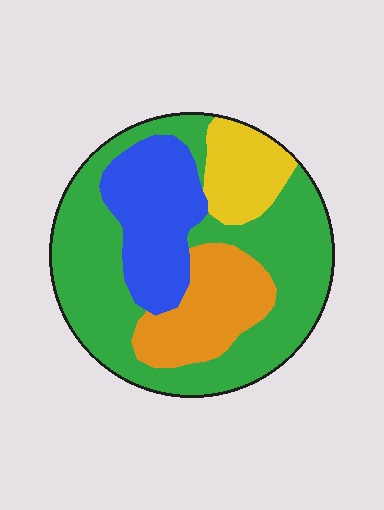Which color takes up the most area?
Green, at roughly 50%.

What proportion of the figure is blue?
Blue takes up about one fifth (1/5) of the figure.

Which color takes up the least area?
Yellow, at roughly 10%.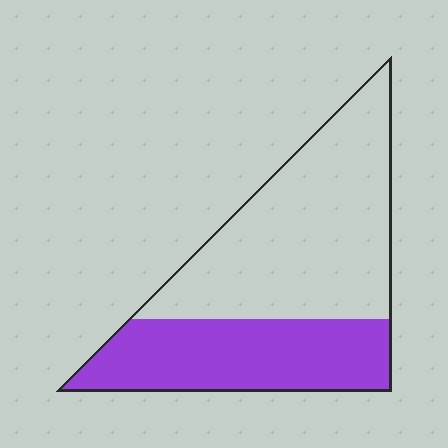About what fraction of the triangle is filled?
About three eighths (3/8).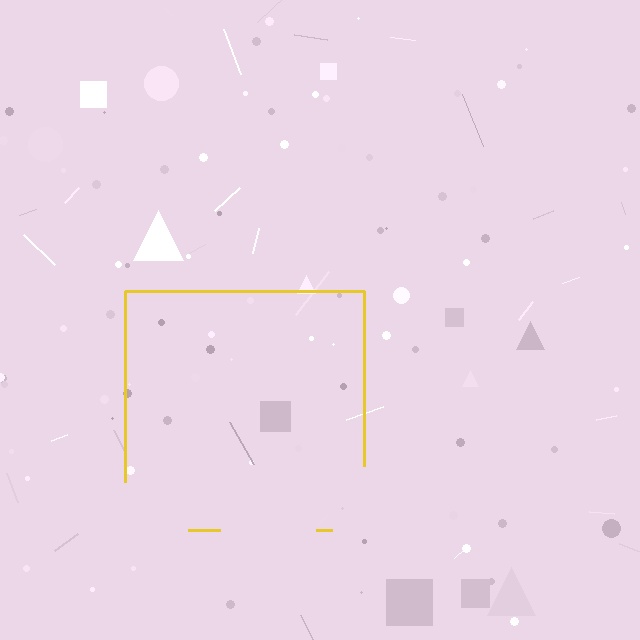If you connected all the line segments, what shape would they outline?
They would outline a square.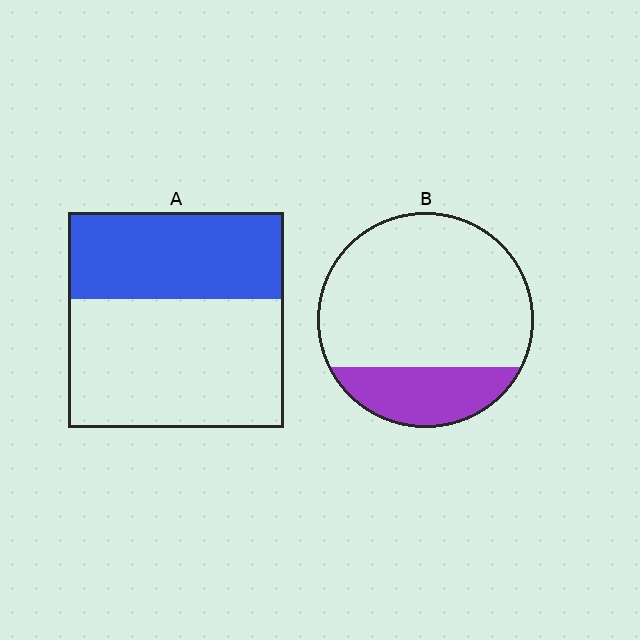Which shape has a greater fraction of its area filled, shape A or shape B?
Shape A.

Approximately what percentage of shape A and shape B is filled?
A is approximately 40% and B is approximately 25%.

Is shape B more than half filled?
No.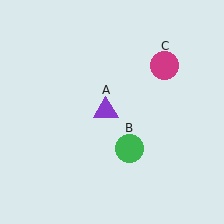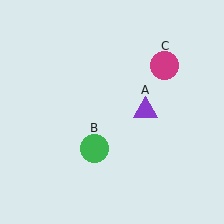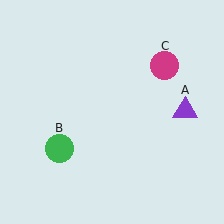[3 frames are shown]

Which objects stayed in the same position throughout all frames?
Magenta circle (object C) remained stationary.